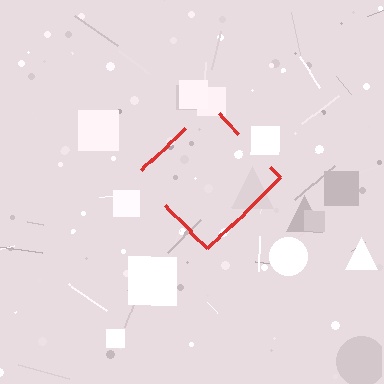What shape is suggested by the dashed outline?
The dashed outline suggests a diamond.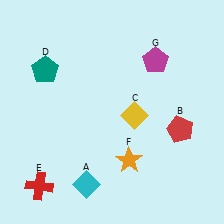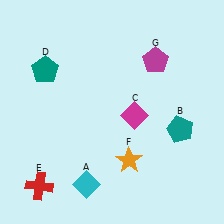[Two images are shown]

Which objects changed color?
B changed from red to teal. C changed from yellow to magenta.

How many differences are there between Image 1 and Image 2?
There are 2 differences between the two images.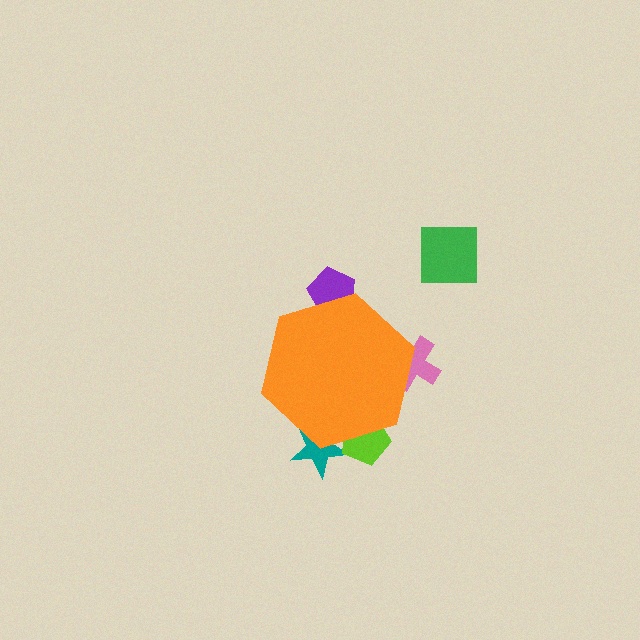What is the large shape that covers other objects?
An orange hexagon.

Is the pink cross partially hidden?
Yes, the pink cross is partially hidden behind the orange hexagon.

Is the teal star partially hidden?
Yes, the teal star is partially hidden behind the orange hexagon.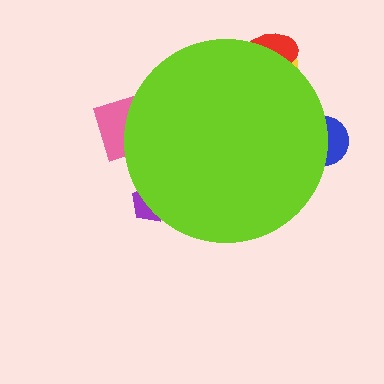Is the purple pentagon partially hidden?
Yes, the purple pentagon is partially hidden behind the lime circle.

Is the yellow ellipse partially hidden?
Yes, the yellow ellipse is partially hidden behind the lime circle.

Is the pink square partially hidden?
Yes, the pink square is partially hidden behind the lime circle.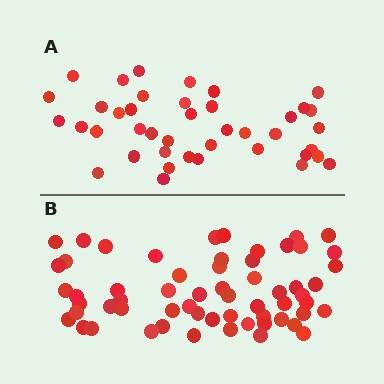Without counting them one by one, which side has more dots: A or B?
Region B (the bottom region) has more dots.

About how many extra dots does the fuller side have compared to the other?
Region B has approximately 20 more dots than region A.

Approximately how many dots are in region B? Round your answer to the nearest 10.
About 60 dots.